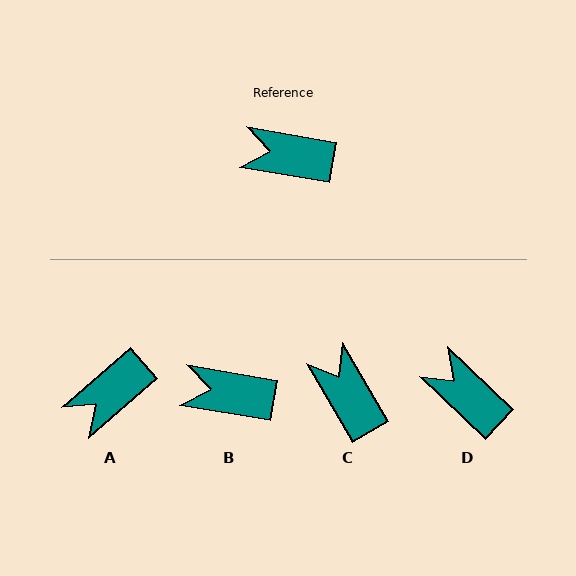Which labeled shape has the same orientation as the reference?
B.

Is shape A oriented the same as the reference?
No, it is off by about 51 degrees.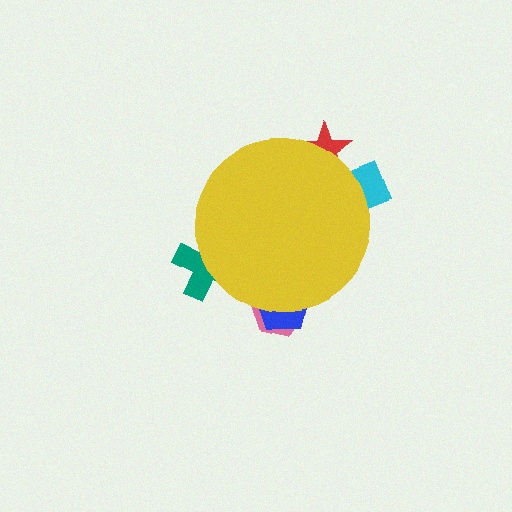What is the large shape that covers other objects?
A yellow circle.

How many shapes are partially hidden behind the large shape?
5 shapes are partially hidden.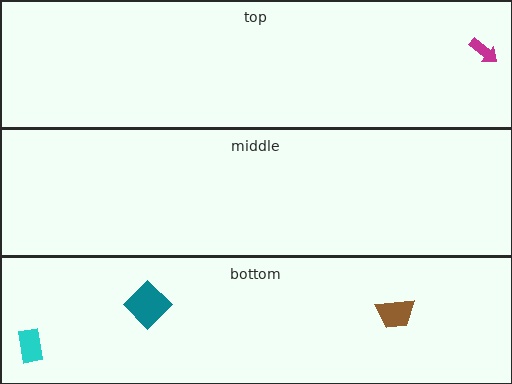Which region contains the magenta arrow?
The top region.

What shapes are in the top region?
The magenta arrow.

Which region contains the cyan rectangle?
The bottom region.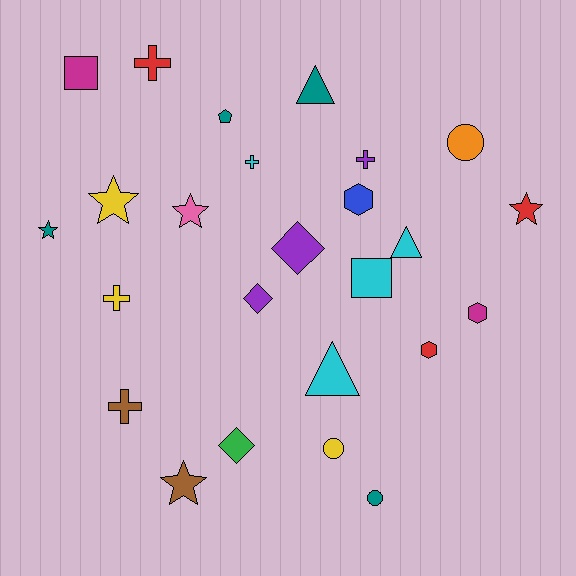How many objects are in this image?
There are 25 objects.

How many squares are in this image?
There are 2 squares.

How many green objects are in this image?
There is 1 green object.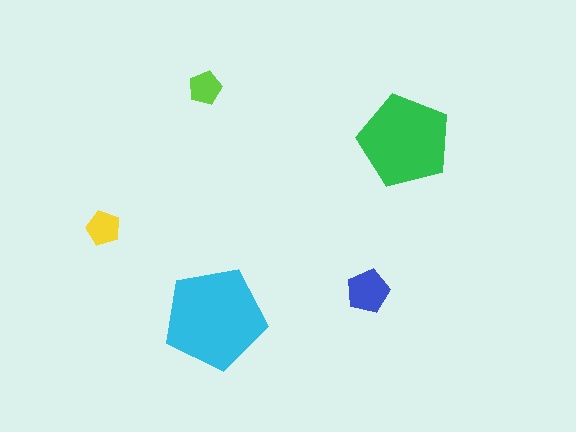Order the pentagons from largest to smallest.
the cyan one, the green one, the blue one, the yellow one, the lime one.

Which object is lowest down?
The cyan pentagon is bottommost.